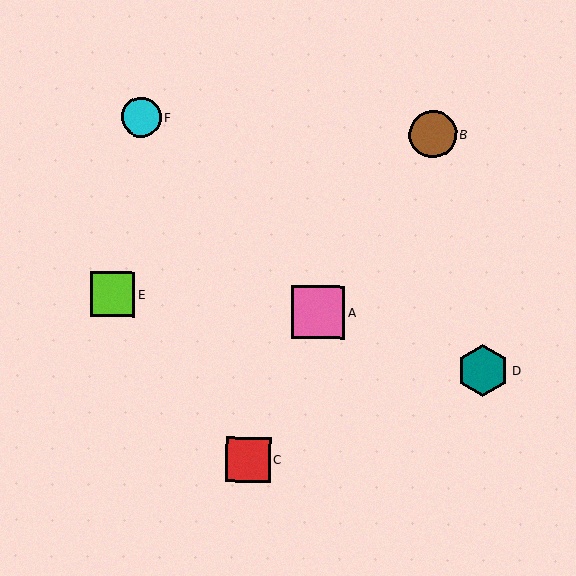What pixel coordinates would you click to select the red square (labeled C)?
Click at (248, 460) to select the red square C.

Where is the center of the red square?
The center of the red square is at (248, 460).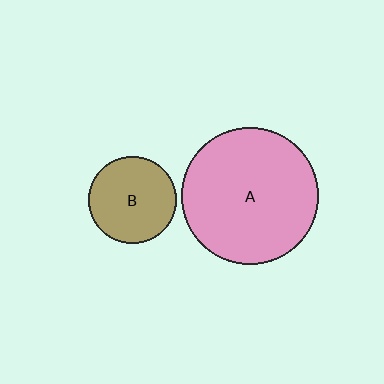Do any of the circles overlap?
No, none of the circles overlap.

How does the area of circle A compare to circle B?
Approximately 2.4 times.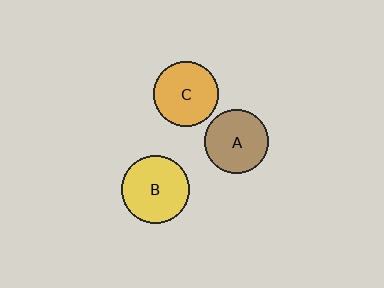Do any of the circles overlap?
No, none of the circles overlap.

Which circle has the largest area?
Circle B (yellow).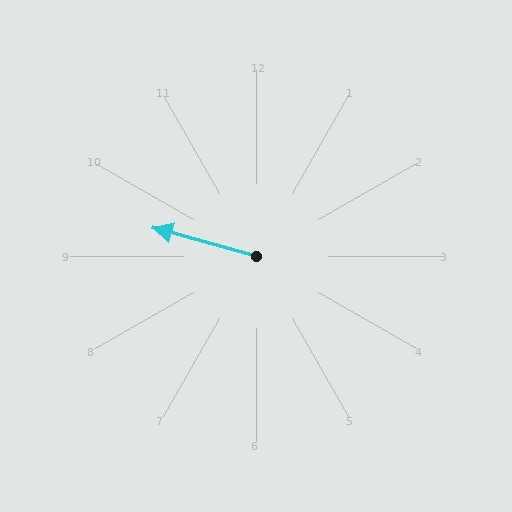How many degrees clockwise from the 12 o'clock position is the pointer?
Approximately 286 degrees.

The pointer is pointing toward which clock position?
Roughly 10 o'clock.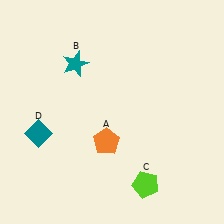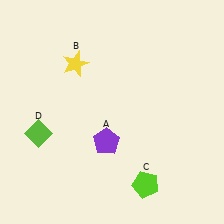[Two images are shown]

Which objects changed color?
A changed from orange to purple. B changed from teal to yellow. D changed from teal to lime.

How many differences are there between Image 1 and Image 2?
There are 3 differences between the two images.